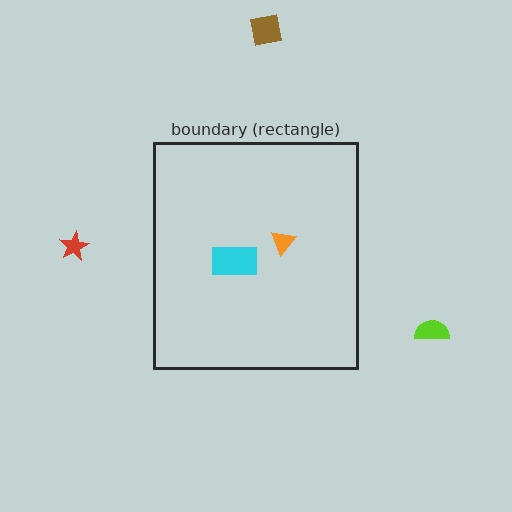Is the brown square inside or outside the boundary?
Outside.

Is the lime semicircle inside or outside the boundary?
Outside.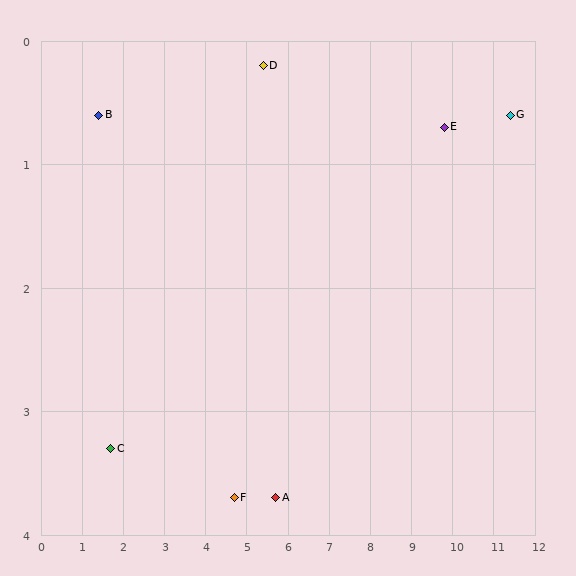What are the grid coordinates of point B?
Point B is at approximately (1.4, 0.6).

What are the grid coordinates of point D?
Point D is at approximately (5.4, 0.2).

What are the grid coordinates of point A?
Point A is at approximately (5.7, 3.7).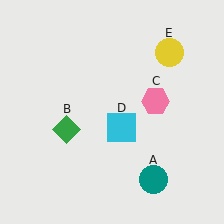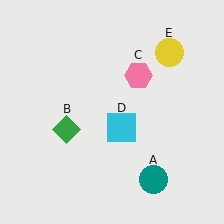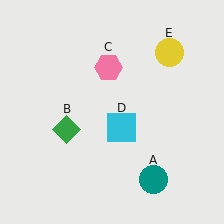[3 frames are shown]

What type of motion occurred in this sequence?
The pink hexagon (object C) rotated counterclockwise around the center of the scene.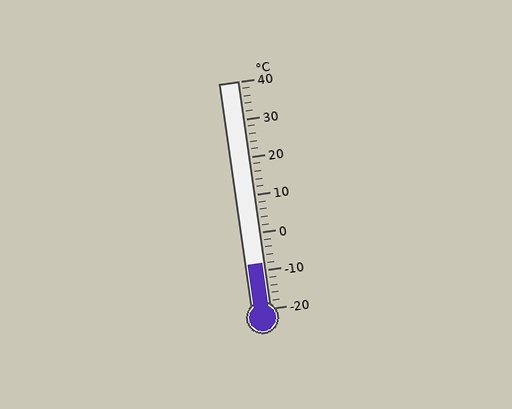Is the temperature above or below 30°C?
The temperature is below 30°C.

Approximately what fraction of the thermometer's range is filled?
The thermometer is filled to approximately 20% of its range.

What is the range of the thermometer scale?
The thermometer scale ranges from -20°C to 40°C.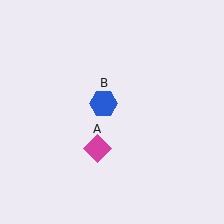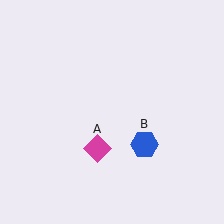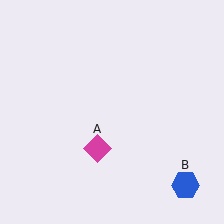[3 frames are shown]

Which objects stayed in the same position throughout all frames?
Magenta diamond (object A) remained stationary.